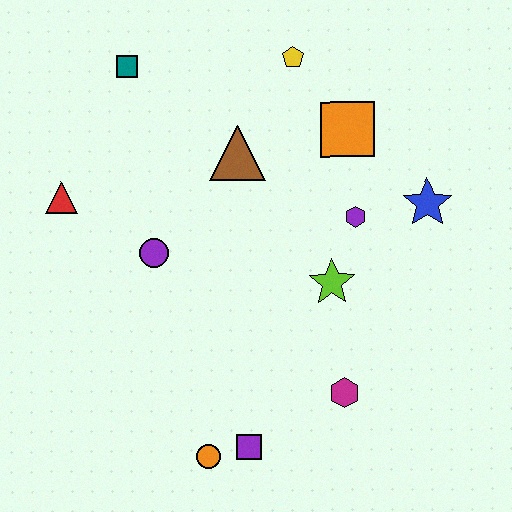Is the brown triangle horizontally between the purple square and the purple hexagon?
No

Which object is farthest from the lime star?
The teal square is farthest from the lime star.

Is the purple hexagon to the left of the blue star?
Yes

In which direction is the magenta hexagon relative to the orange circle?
The magenta hexagon is to the right of the orange circle.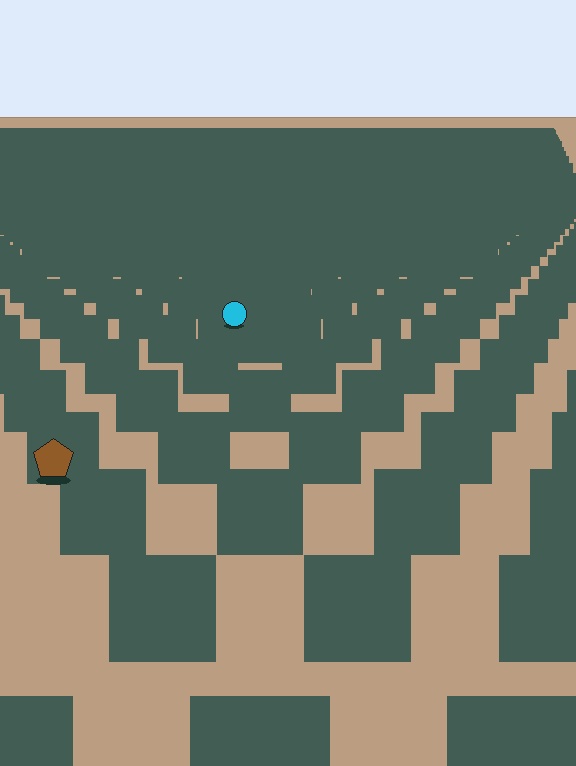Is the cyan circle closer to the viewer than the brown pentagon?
No. The brown pentagon is closer — you can tell from the texture gradient: the ground texture is coarser near it.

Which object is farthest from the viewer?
The cyan circle is farthest from the viewer. It appears smaller and the ground texture around it is denser.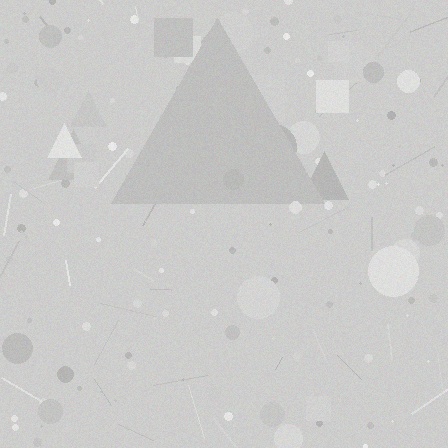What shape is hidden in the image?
A triangle is hidden in the image.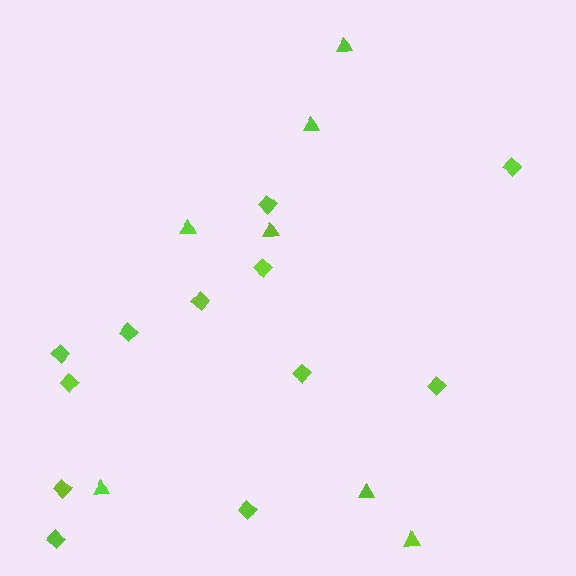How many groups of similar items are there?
There are 2 groups: one group of triangles (7) and one group of diamonds (12).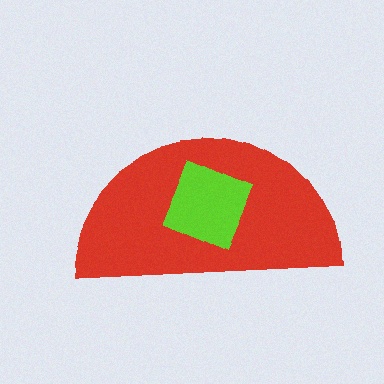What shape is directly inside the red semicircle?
The lime square.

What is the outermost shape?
The red semicircle.